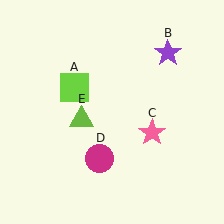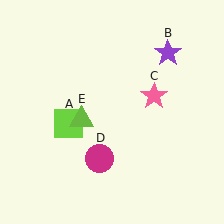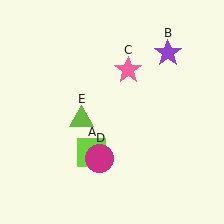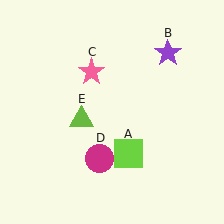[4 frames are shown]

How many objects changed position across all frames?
2 objects changed position: lime square (object A), pink star (object C).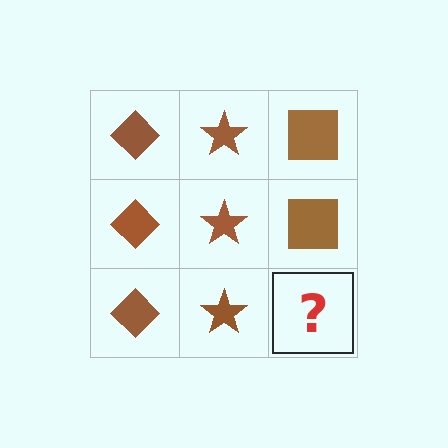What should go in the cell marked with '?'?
The missing cell should contain a brown square.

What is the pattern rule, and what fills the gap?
The rule is that each column has a consistent shape. The gap should be filled with a brown square.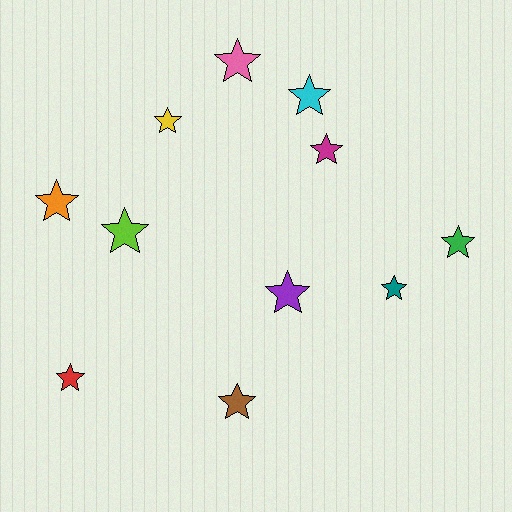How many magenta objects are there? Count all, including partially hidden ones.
There is 1 magenta object.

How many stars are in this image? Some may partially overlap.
There are 11 stars.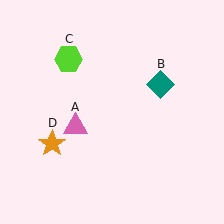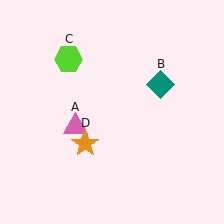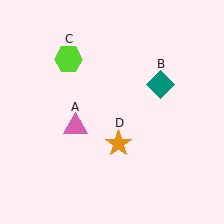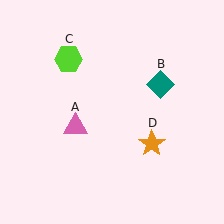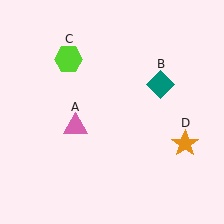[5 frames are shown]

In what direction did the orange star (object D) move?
The orange star (object D) moved right.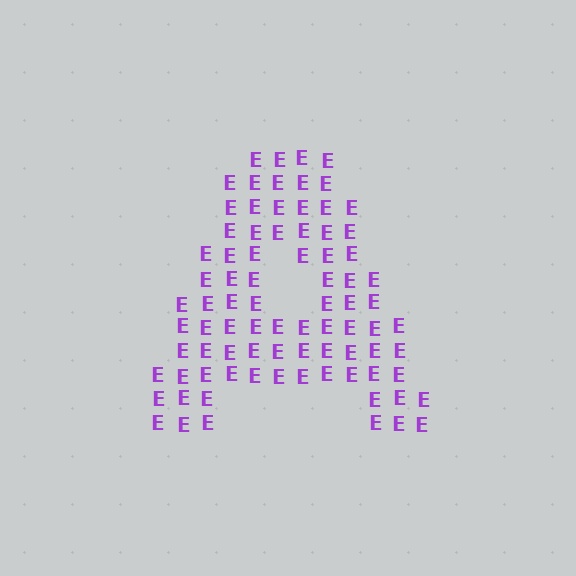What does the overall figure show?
The overall figure shows the letter A.